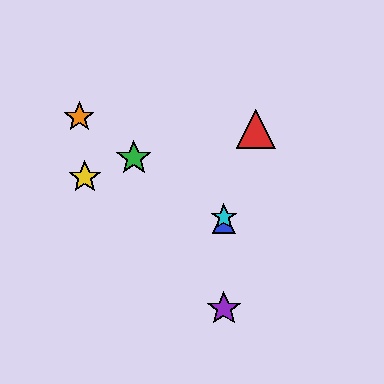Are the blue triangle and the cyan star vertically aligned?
Yes, both are at x≈224.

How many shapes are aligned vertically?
3 shapes (the blue triangle, the purple star, the cyan star) are aligned vertically.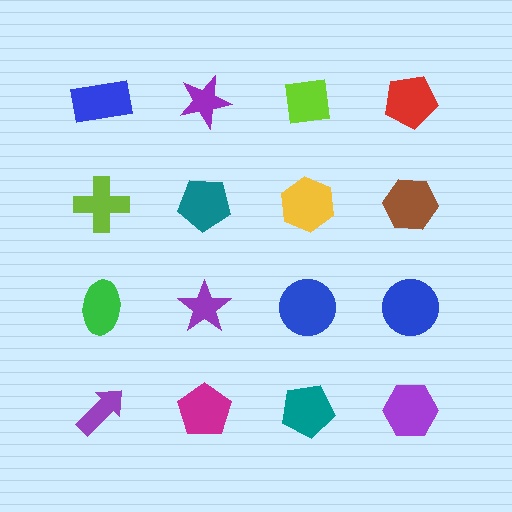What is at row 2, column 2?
A teal pentagon.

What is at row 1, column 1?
A blue rectangle.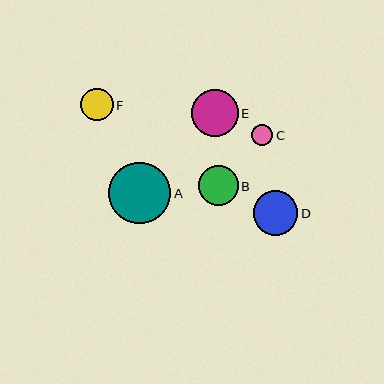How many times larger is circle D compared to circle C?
Circle D is approximately 2.1 times the size of circle C.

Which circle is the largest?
Circle A is the largest with a size of approximately 62 pixels.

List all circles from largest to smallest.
From largest to smallest: A, E, D, B, F, C.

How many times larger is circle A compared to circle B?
Circle A is approximately 1.5 times the size of circle B.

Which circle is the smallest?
Circle C is the smallest with a size of approximately 21 pixels.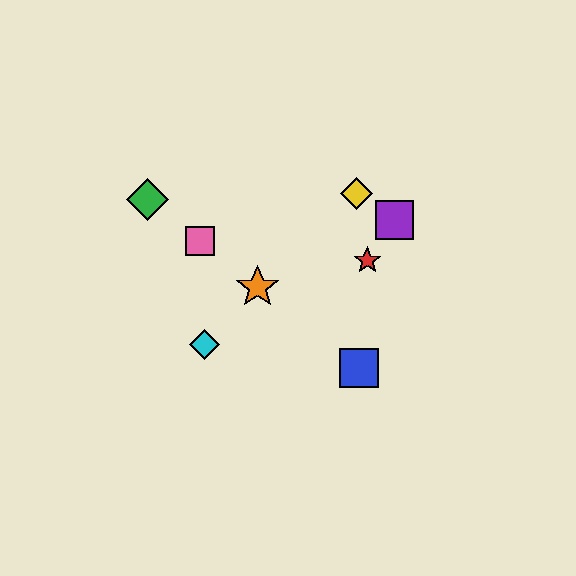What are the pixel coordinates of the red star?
The red star is at (367, 260).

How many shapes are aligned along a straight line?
4 shapes (the blue square, the green diamond, the orange star, the pink square) are aligned along a straight line.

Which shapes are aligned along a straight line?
The blue square, the green diamond, the orange star, the pink square are aligned along a straight line.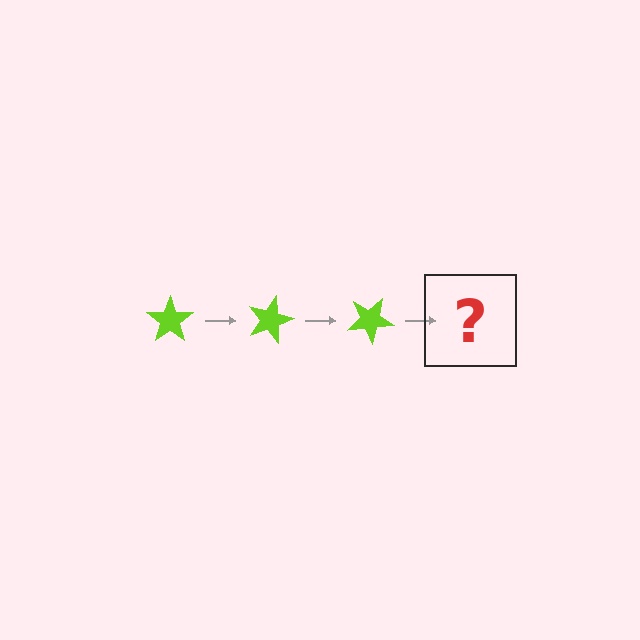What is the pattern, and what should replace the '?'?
The pattern is that the star rotates 15 degrees each step. The '?' should be a lime star rotated 45 degrees.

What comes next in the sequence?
The next element should be a lime star rotated 45 degrees.